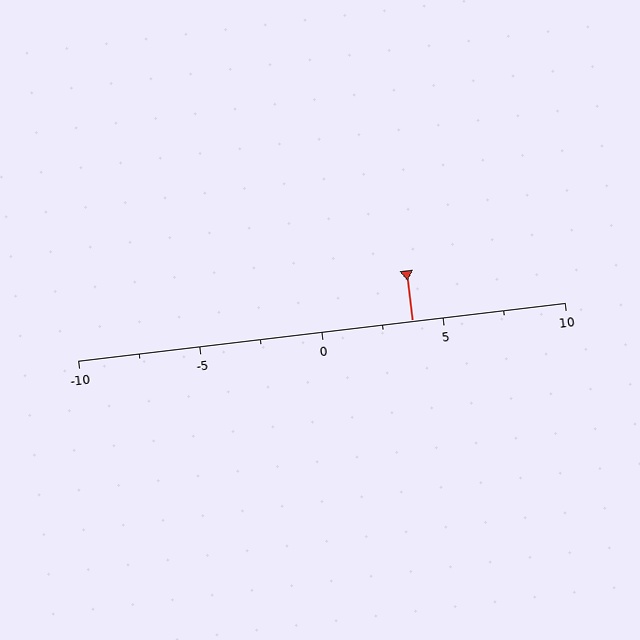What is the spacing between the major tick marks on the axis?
The major ticks are spaced 5 apart.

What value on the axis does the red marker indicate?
The marker indicates approximately 3.8.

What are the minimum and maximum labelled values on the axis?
The axis runs from -10 to 10.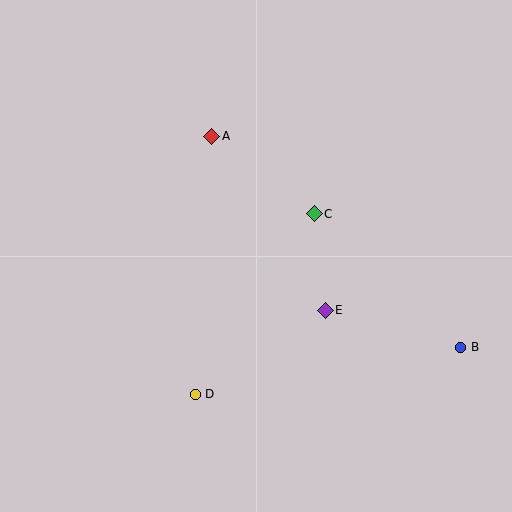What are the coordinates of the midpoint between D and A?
The midpoint between D and A is at (203, 265).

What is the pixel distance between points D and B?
The distance between D and B is 270 pixels.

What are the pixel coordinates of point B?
Point B is at (461, 347).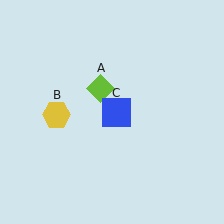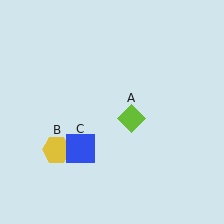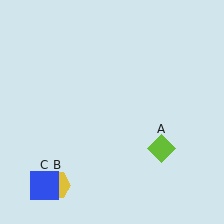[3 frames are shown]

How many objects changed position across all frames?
3 objects changed position: lime diamond (object A), yellow hexagon (object B), blue square (object C).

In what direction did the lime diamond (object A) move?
The lime diamond (object A) moved down and to the right.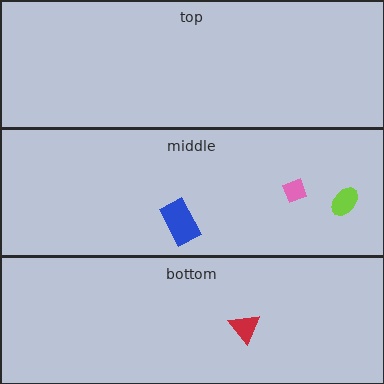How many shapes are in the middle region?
3.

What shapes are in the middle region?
The pink diamond, the blue rectangle, the lime ellipse.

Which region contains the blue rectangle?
The middle region.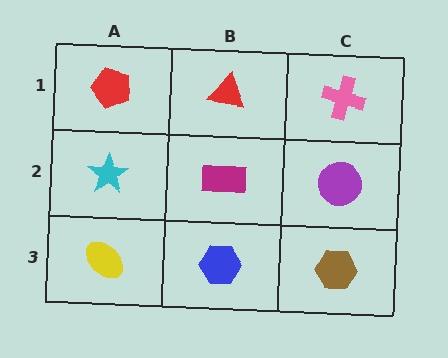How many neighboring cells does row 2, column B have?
4.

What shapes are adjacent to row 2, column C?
A pink cross (row 1, column C), a brown hexagon (row 3, column C), a magenta rectangle (row 2, column B).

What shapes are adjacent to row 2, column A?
A red pentagon (row 1, column A), a yellow ellipse (row 3, column A), a magenta rectangle (row 2, column B).